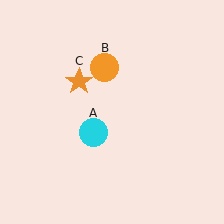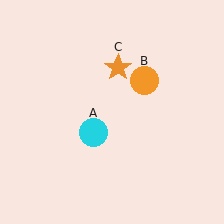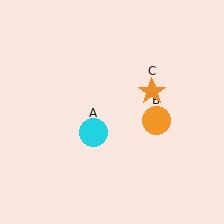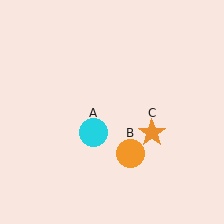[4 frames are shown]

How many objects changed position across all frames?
2 objects changed position: orange circle (object B), orange star (object C).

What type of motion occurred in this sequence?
The orange circle (object B), orange star (object C) rotated clockwise around the center of the scene.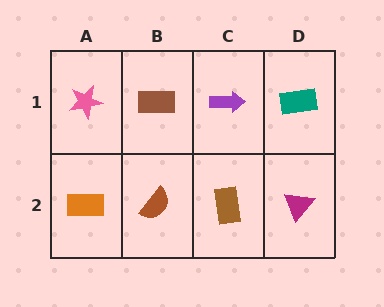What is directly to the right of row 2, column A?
A brown semicircle.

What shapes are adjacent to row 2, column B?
A brown rectangle (row 1, column B), an orange rectangle (row 2, column A), a brown rectangle (row 2, column C).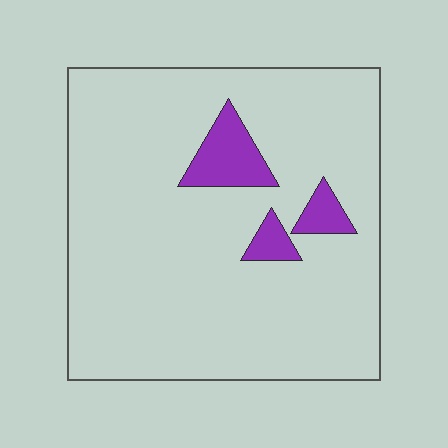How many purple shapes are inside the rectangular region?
3.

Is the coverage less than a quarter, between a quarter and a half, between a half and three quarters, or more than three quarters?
Less than a quarter.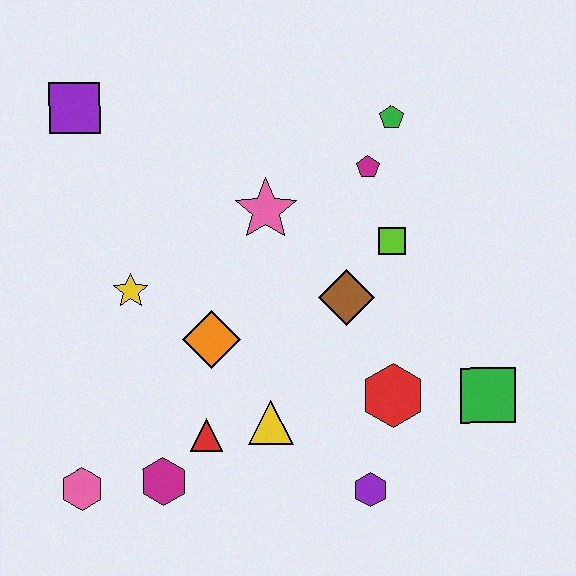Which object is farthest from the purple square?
The green square is farthest from the purple square.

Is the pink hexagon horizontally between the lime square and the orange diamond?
No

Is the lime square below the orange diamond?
No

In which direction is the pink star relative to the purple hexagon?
The pink star is above the purple hexagon.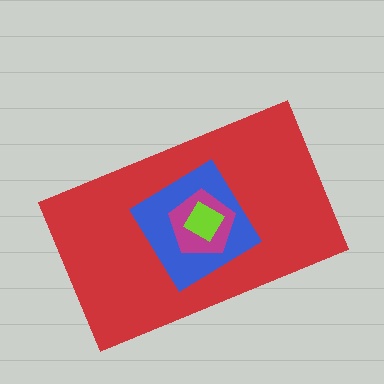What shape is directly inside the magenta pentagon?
The lime diamond.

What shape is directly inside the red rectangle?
The blue diamond.